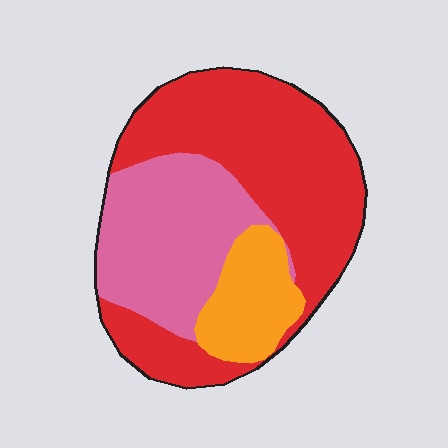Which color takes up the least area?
Orange, at roughly 15%.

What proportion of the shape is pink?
Pink takes up about one third (1/3) of the shape.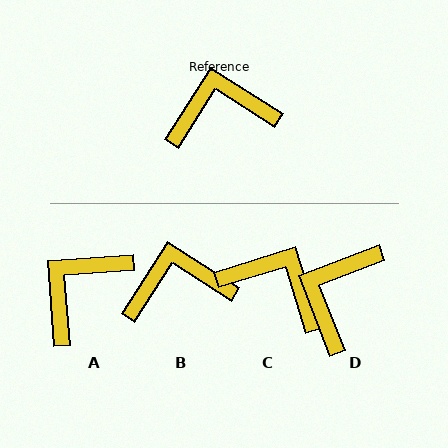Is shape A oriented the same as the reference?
No, it is off by about 37 degrees.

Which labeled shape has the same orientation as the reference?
B.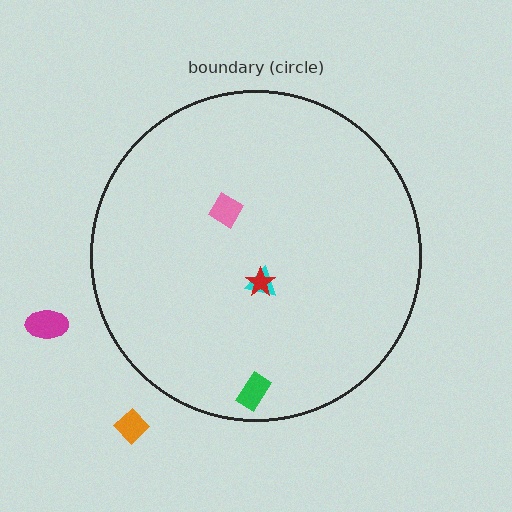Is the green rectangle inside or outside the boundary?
Inside.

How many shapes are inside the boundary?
4 inside, 2 outside.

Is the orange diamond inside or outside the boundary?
Outside.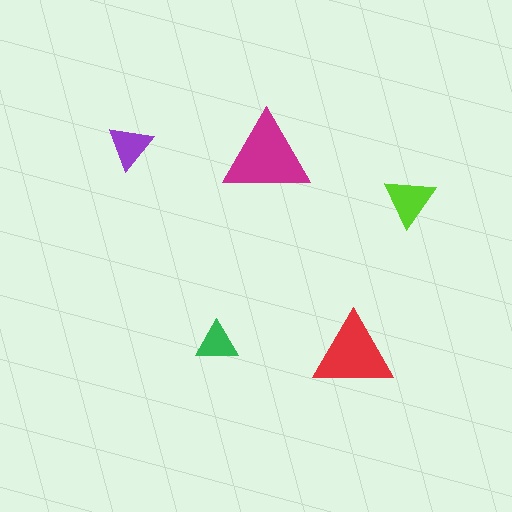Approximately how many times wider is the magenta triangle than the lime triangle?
About 1.5 times wider.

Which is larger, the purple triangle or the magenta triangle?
The magenta one.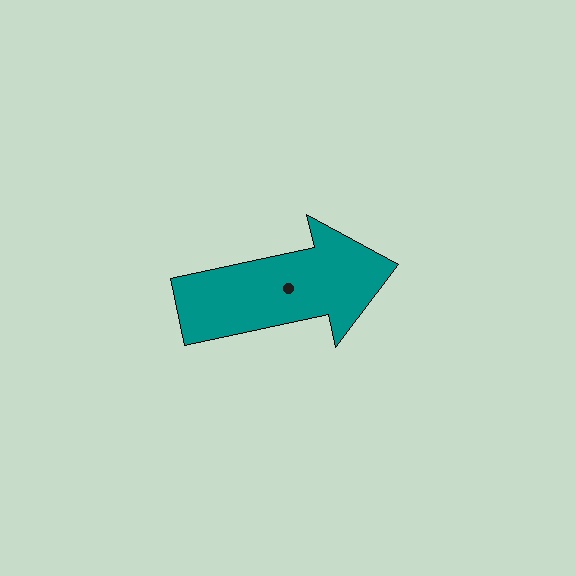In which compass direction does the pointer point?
East.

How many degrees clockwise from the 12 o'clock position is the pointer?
Approximately 78 degrees.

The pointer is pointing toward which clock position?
Roughly 3 o'clock.